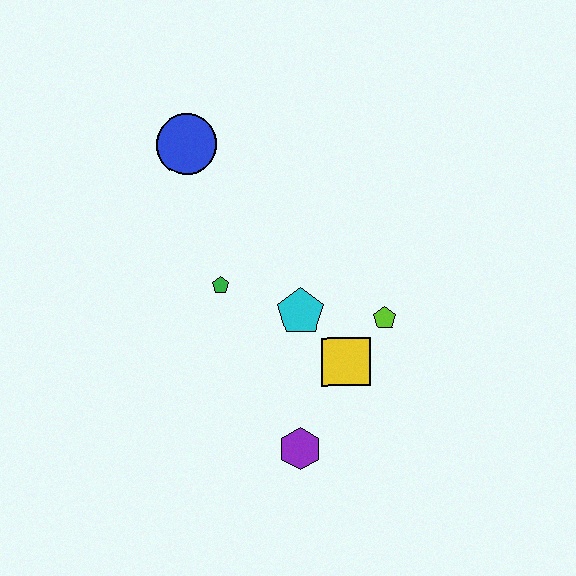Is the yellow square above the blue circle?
No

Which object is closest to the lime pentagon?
The yellow square is closest to the lime pentagon.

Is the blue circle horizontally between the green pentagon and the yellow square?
No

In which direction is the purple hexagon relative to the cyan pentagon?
The purple hexagon is below the cyan pentagon.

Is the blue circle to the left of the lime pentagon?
Yes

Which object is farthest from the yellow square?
The blue circle is farthest from the yellow square.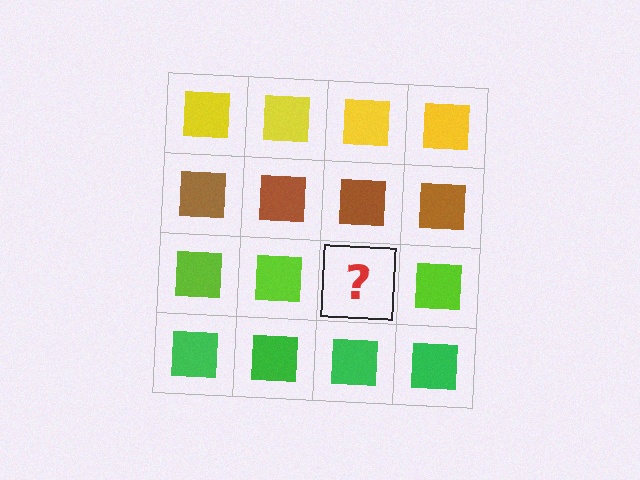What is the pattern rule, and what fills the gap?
The rule is that each row has a consistent color. The gap should be filled with a lime square.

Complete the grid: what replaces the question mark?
The question mark should be replaced with a lime square.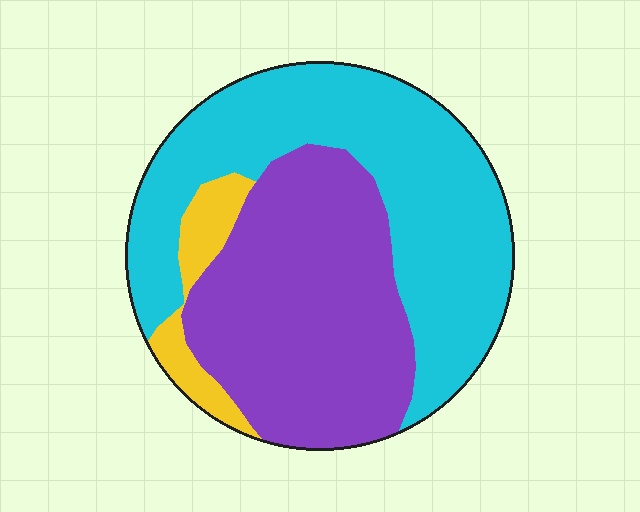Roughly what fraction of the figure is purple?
Purple covers about 45% of the figure.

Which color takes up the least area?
Yellow, at roughly 10%.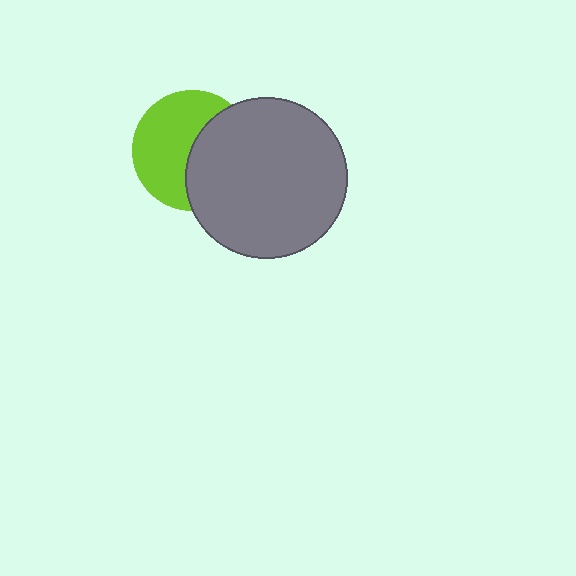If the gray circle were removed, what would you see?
You would see the complete lime circle.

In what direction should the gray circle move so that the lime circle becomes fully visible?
The gray circle should move right. That is the shortest direction to clear the overlap and leave the lime circle fully visible.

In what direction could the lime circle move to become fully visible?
The lime circle could move left. That would shift it out from behind the gray circle entirely.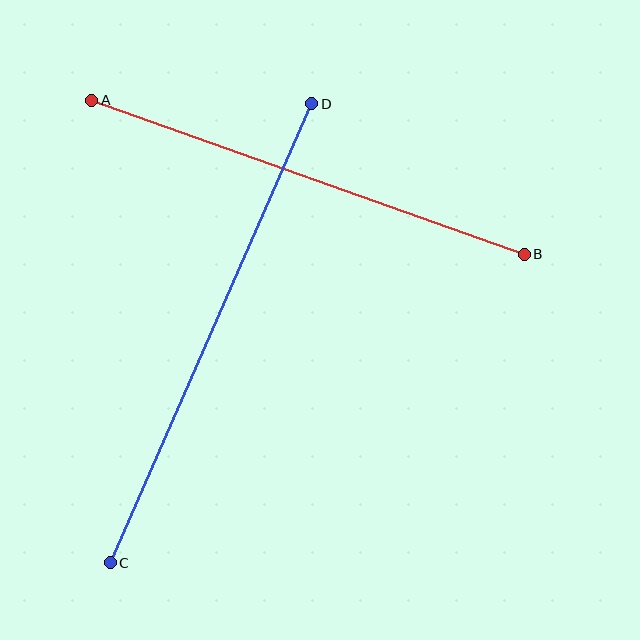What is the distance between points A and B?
The distance is approximately 459 pixels.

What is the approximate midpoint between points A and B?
The midpoint is at approximately (308, 177) pixels.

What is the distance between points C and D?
The distance is approximately 501 pixels.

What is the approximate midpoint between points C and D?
The midpoint is at approximately (211, 333) pixels.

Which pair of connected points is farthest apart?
Points C and D are farthest apart.